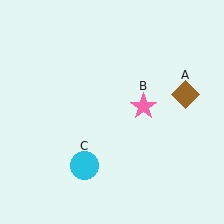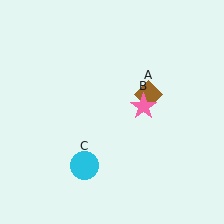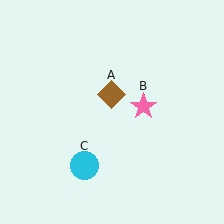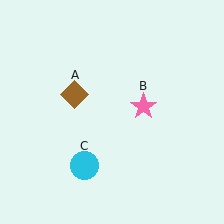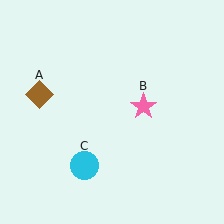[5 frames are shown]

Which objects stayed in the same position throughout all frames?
Pink star (object B) and cyan circle (object C) remained stationary.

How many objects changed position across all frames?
1 object changed position: brown diamond (object A).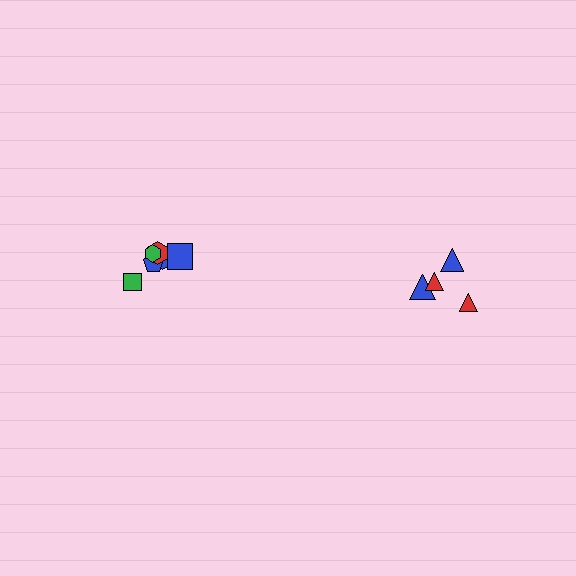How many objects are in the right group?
There are 4 objects.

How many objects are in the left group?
There are 6 objects.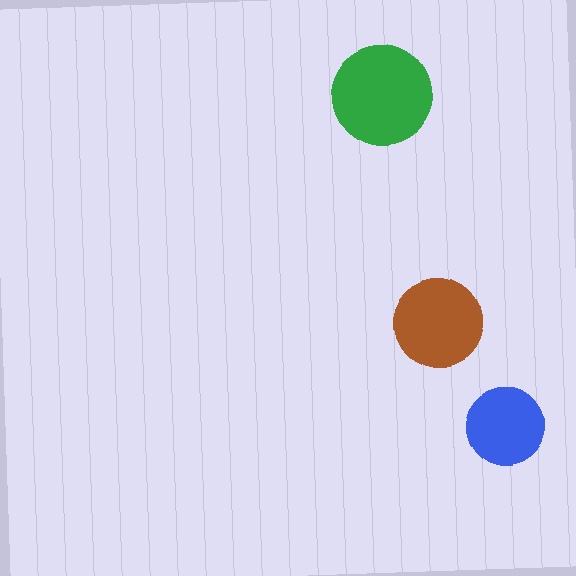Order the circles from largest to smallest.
the green one, the brown one, the blue one.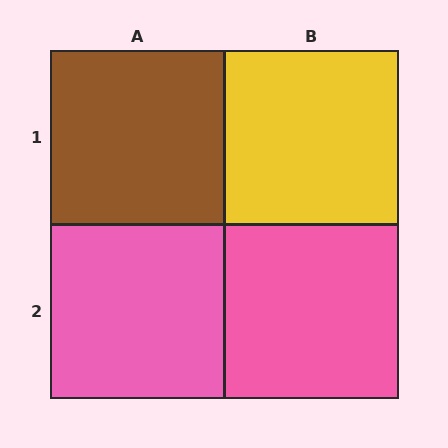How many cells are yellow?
1 cell is yellow.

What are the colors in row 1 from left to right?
Brown, yellow.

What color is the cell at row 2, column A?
Pink.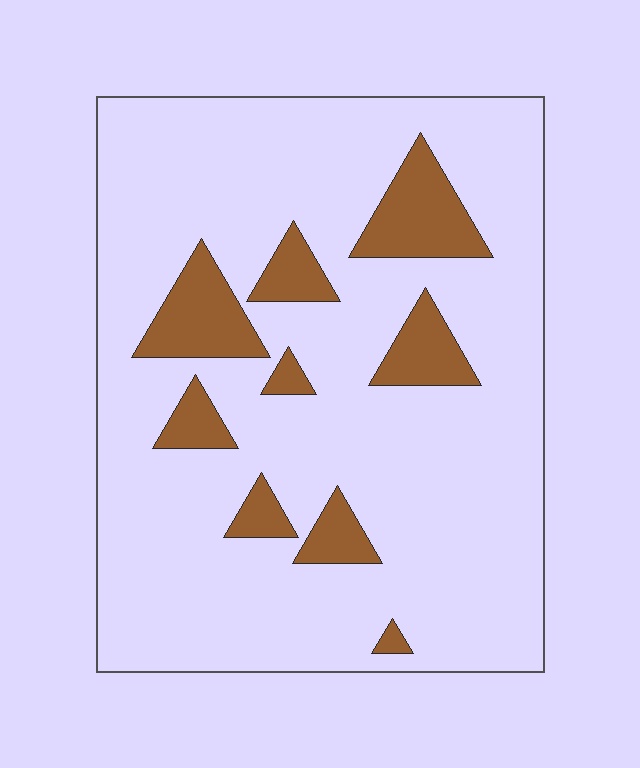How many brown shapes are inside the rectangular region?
9.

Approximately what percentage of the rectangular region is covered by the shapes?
Approximately 15%.